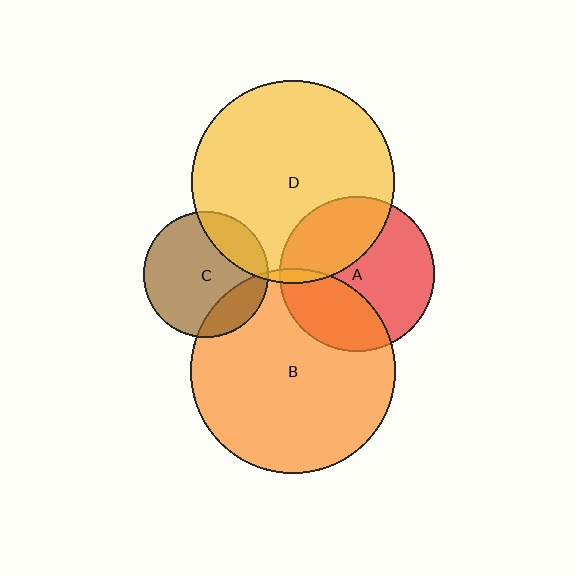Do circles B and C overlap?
Yes.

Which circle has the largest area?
Circle B (orange).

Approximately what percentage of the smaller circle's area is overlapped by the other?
Approximately 20%.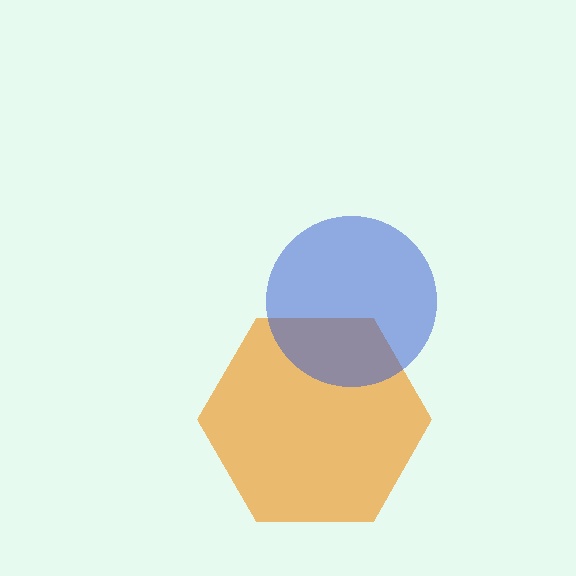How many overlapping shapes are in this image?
There are 2 overlapping shapes in the image.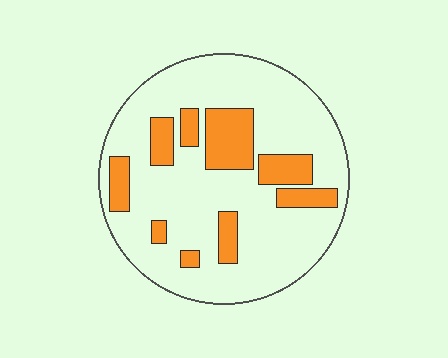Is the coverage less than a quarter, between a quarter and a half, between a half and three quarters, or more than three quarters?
Less than a quarter.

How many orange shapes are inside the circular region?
9.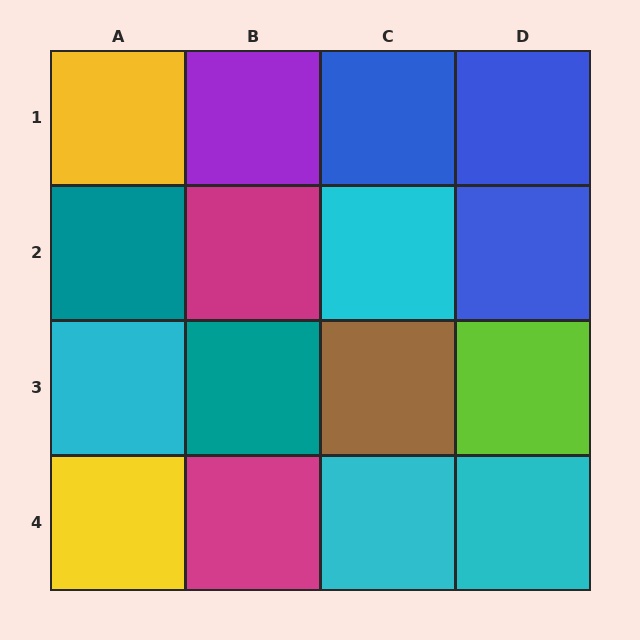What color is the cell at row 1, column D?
Blue.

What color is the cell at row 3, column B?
Teal.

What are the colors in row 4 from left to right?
Yellow, magenta, cyan, cyan.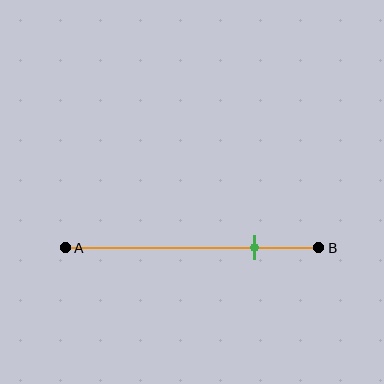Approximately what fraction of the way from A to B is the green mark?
The green mark is approximately 75% of the way from A to B.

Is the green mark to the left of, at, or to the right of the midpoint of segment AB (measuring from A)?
The green mark is to the right of the midpoint of segment AB.